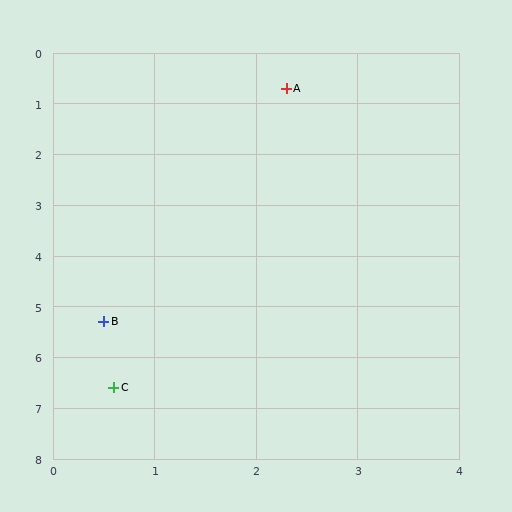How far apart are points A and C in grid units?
Points A and C are about 6.1 grid units apart.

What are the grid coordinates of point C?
Point C is at approximately (0.6, 6.6).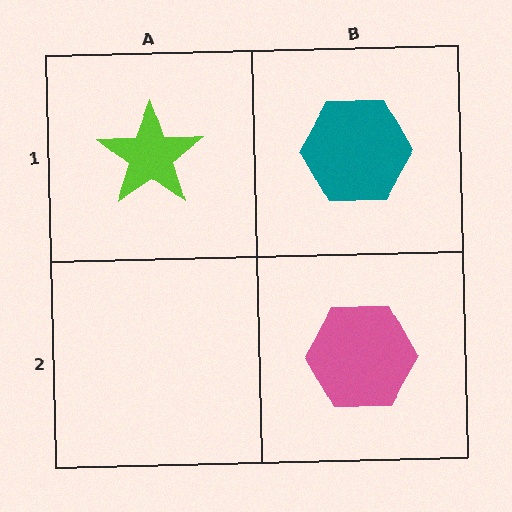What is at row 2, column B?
A pink hexagon.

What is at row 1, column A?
A lime star.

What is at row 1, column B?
A teal hexagon.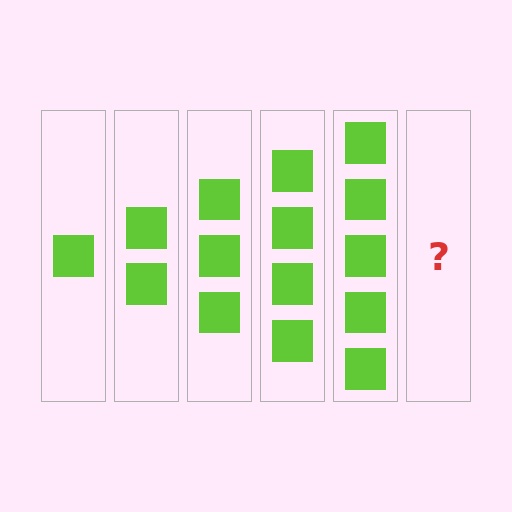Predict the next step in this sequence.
The next step is 6 squares.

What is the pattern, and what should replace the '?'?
The pattern is that each step adds one more square. The '?' should be 6 squares.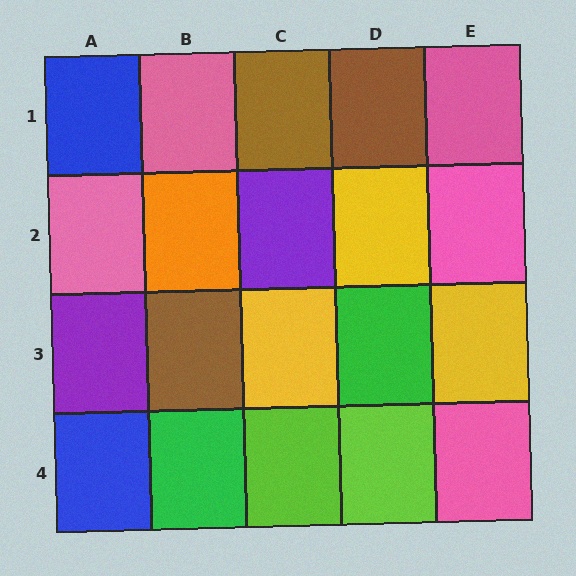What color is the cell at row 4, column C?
Lime.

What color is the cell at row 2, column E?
Pink.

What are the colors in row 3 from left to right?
Purple, brown, yellow, green, yellow.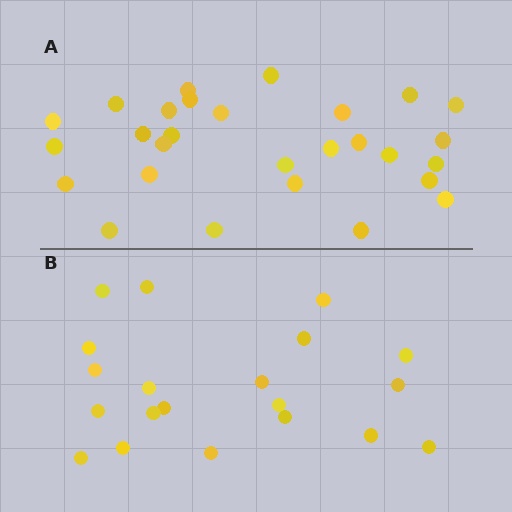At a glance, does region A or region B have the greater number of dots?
Region A (the top region) has more dots.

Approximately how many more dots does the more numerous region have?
Region A has roughly 8 or so more dots than region B.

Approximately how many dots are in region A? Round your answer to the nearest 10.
About 30 dots. (The exact count is 28, which rounds to 30.)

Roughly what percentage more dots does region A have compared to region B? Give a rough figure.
About 40% more.